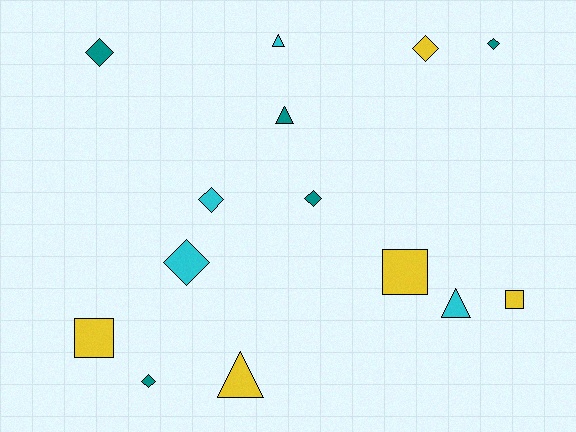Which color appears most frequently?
Teal, with 5 objects.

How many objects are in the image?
There are 14 objects.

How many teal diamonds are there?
There are 4 teal diamonds.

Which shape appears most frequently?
Diamond, with 7 objects.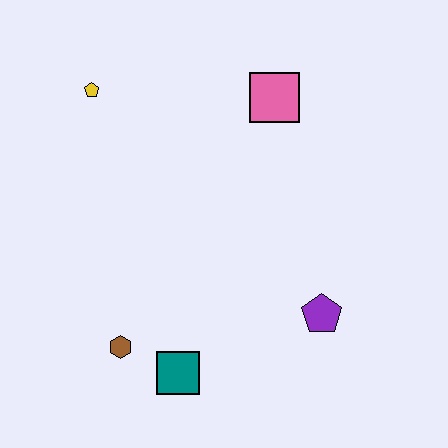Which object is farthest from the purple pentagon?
The yellow pentagon is farthest from the purple pentagon.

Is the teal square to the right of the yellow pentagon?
Yes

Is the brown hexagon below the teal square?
No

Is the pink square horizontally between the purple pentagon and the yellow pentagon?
Yes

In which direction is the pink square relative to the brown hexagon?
The pink square is above the brown hexagon.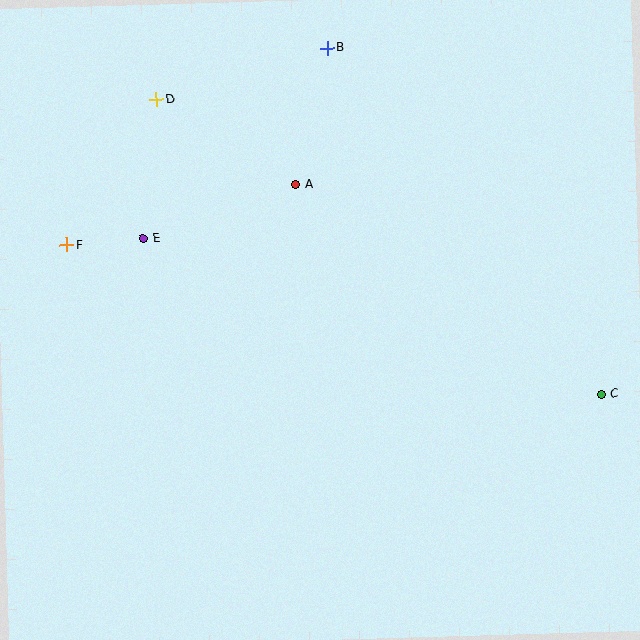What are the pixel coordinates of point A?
Point A is at (296, 185).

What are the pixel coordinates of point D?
Point D is at (156, 99).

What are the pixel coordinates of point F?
Point F is at (67, 245).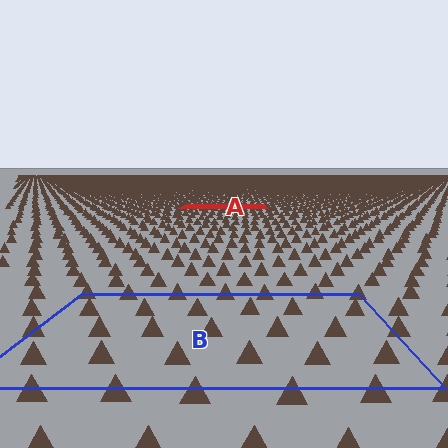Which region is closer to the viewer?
Region B is closer. The texture elements there are larger and more spread out.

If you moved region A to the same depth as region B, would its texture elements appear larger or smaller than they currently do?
They would appear larger. At a closer depth, the same texture elements are projected at a bigger on-screen size.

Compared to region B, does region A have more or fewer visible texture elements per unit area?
Region A has more texture elements per unit area — they are packed more densely because it is farther away.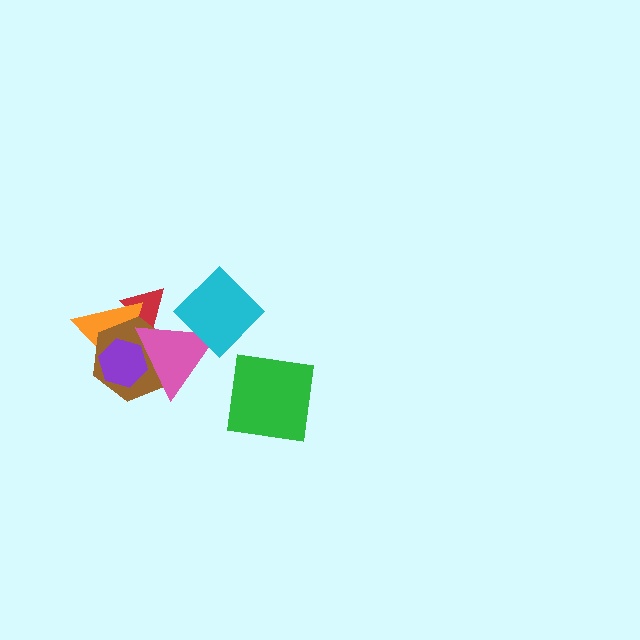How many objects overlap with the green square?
0 objects overlap with the green square.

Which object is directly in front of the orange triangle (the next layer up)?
The brown hexagon is directly in front of the orange triangle.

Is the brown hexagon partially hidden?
Yes, it is partially covered by another shape.